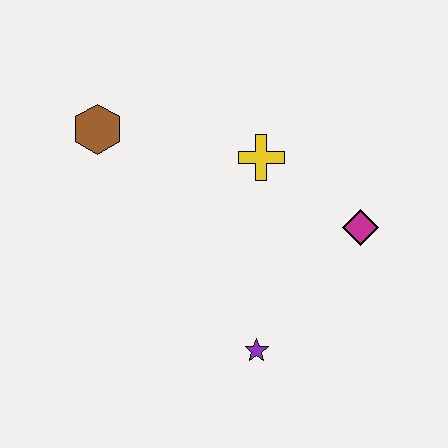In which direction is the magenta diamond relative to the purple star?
The magenta diamond is above the purple star.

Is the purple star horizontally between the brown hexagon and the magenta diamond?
Yes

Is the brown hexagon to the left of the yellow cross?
Yes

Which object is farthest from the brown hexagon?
The magenta diamond is farthest from the brown hexagon.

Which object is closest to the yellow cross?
The magenta diamond is closest to the yellow cross.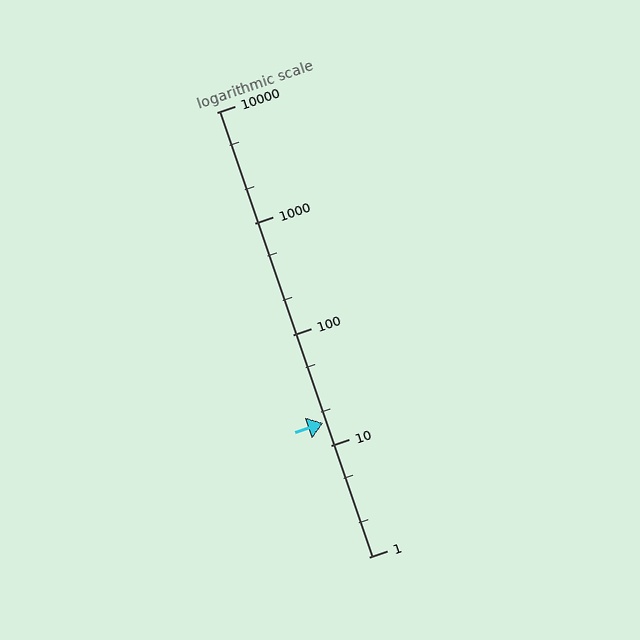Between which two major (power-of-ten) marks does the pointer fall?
The pointer is between 10 and 100.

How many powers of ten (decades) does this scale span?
The scale spans 4 decades, from 1 to 10000.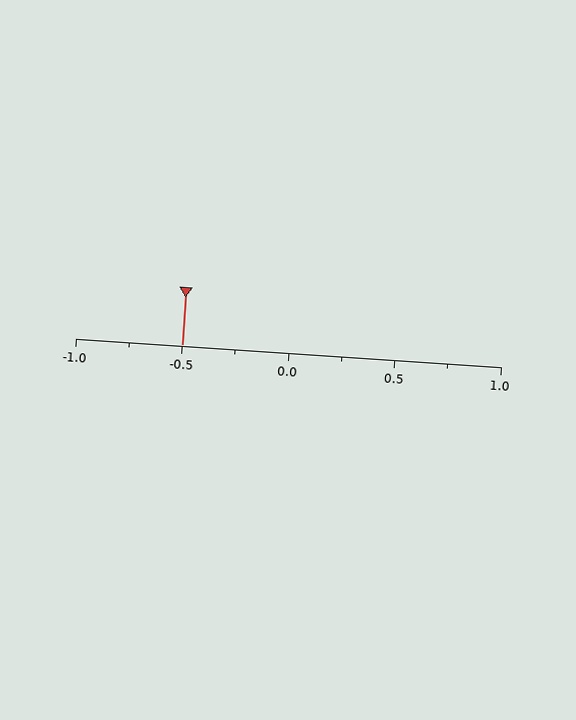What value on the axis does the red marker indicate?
The marker indicates approximately -0.5.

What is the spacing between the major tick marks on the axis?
The major ticks are spaced 0.5 apart.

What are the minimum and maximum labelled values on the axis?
The axis runs from -1.0 to 1.0.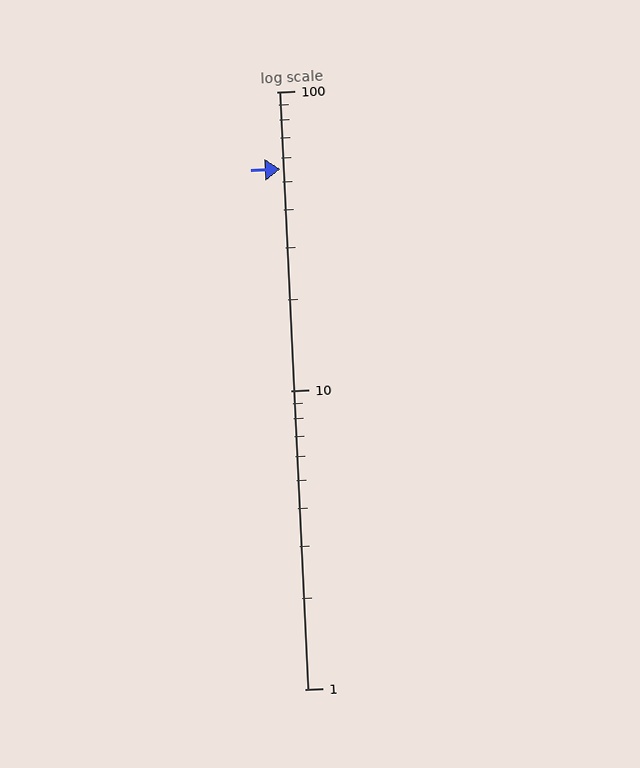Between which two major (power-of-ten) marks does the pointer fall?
The pointer is between 10 and 100.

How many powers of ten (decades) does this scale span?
The scale spans 2 decades, from 1 to 100.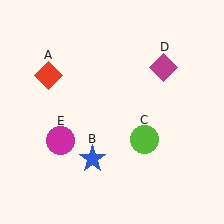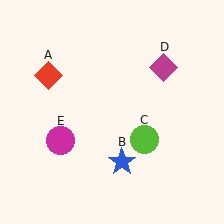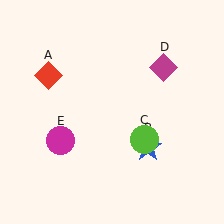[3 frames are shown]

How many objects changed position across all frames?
1 object changed position: blue star (object B).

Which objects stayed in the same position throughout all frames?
Red diamond (object A) and lime circle (object C) and magenta diamond (object D) and magenta circle (object E) remained stationary.